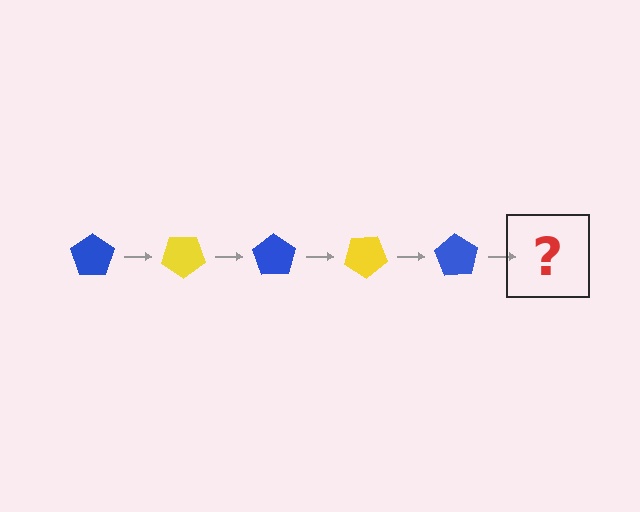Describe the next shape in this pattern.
It should be a yellow pentagon, rotated 175 degrees from the start.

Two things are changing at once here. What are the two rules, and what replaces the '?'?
The two rules are that it rotates 35 degrees each step and the color cycles through blue and yellow. The '?' should be a yellow pentagon, rotated 175 degrees from the start.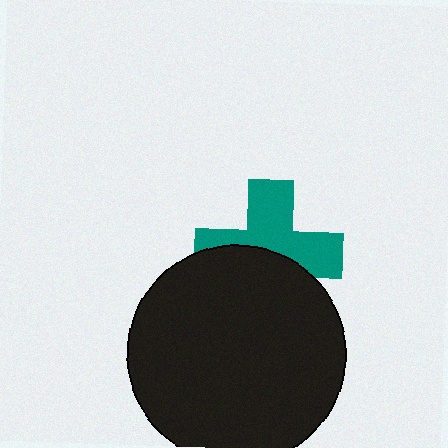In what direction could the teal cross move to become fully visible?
The teal cross could move up. That would shift it out from behind the black circle entirely.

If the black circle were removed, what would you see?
You would see the complete teal cross.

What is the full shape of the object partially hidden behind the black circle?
The partially hidden object is a teal cross.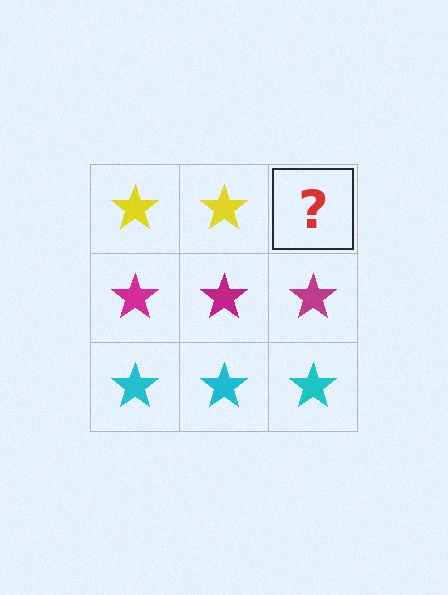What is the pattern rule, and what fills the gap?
The rule is that each row has a consistent color. The gap should be filled with a yellow star.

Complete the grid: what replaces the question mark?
The question mark should be replaced with a yellow star.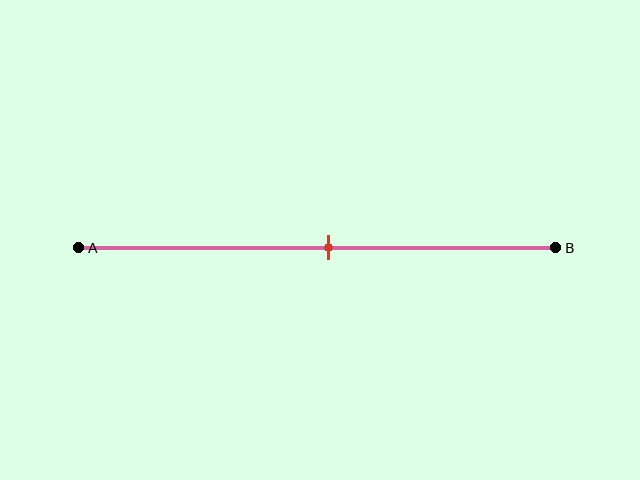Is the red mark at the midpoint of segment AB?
Yes, the mark is approximately at the midpoint.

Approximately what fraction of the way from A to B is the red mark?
The red mark is approximately 50% of the way from A to B.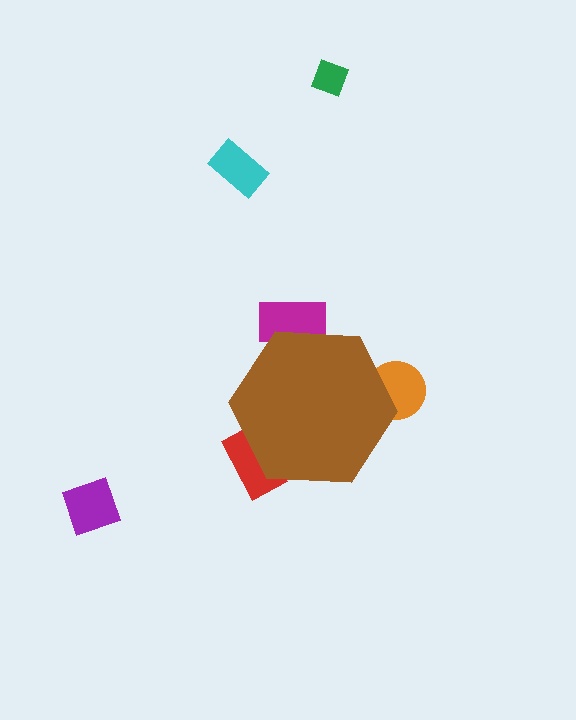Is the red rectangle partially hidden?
Yes, the red rectangle is partially hidden behind the brown hexagon.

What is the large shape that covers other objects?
A brown hexagon.